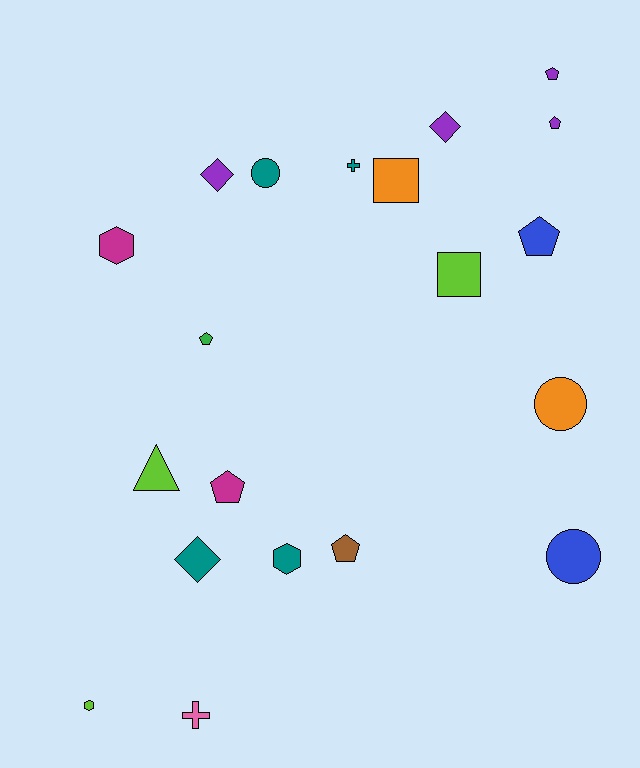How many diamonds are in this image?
There are 3 diamonds.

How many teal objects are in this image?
There are 4 teal objects.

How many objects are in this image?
There are 20 objects.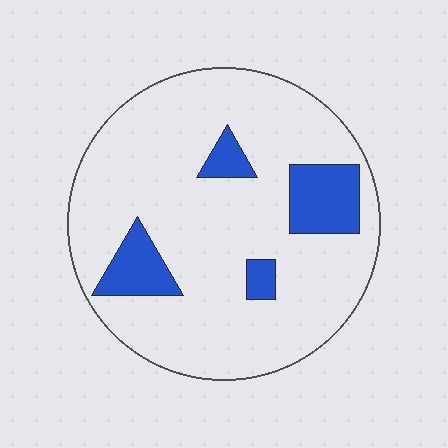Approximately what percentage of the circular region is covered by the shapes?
Approximately 15%.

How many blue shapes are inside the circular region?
4.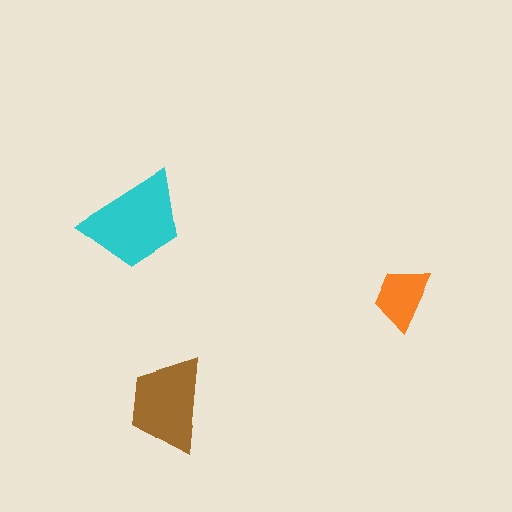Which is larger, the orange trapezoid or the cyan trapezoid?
The cyan one.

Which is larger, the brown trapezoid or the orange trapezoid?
The brown one.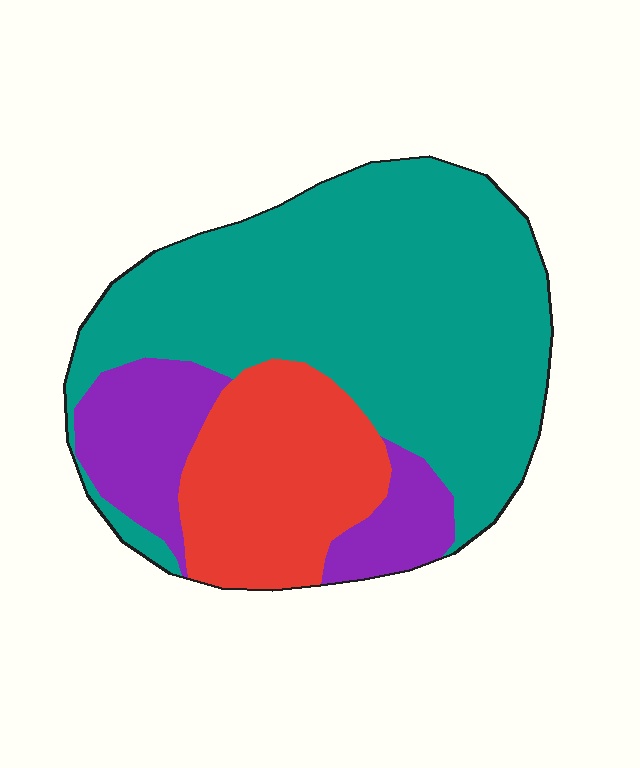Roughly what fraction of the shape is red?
Red covers 22% of the shape.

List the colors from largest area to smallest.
From largest to smallest: teal, red, purple.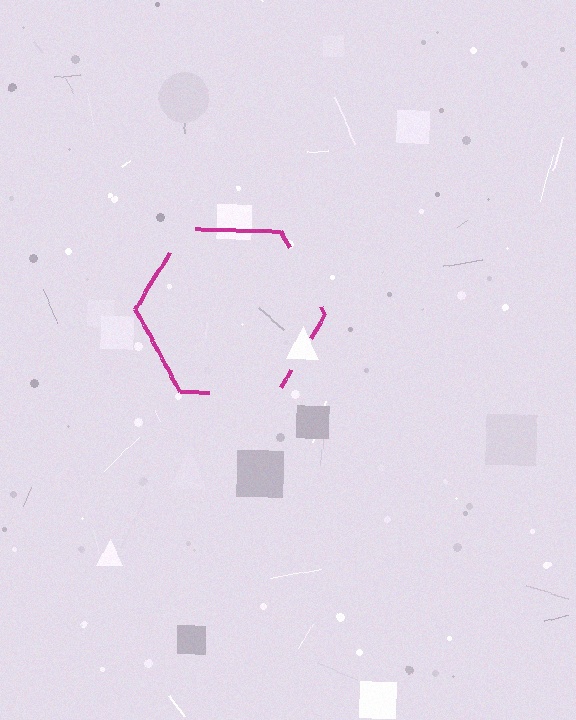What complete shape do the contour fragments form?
The contour fragments form a hexagon.